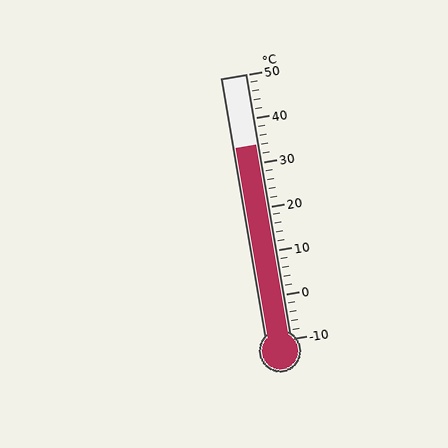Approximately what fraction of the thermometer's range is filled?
The thermometer is filled to approximately 75% of its range.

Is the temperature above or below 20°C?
The temperature is above 20°C.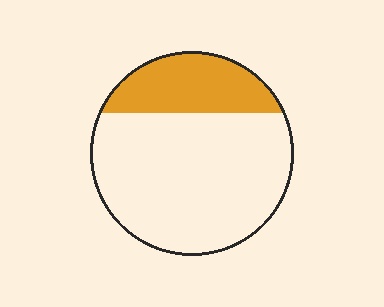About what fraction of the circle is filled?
About one quarter (1/4).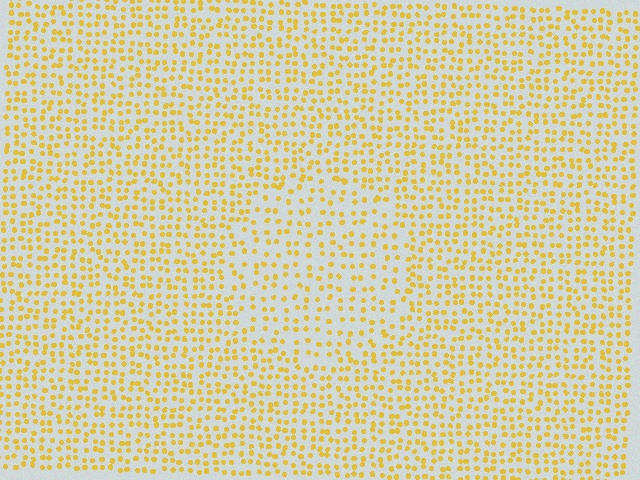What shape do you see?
I see a circle.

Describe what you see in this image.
The image contains small yellow elements arranged at two different densities. A circle-shaped region is visible where the elements are less densely packed than the surrounding area.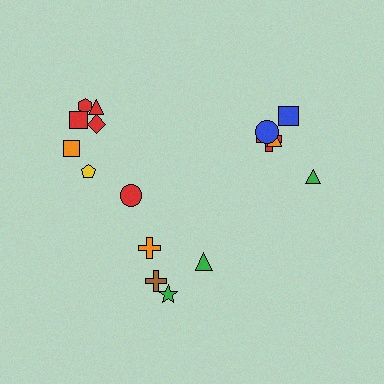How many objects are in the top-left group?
There are 7 objects.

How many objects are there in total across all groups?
There are 16 objects.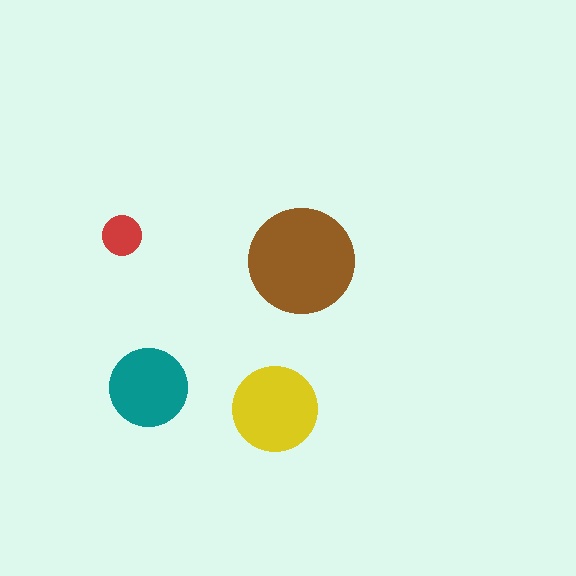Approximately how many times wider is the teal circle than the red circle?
About 2 times wider.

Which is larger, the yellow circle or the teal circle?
The yellow one.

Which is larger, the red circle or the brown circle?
The brown one.